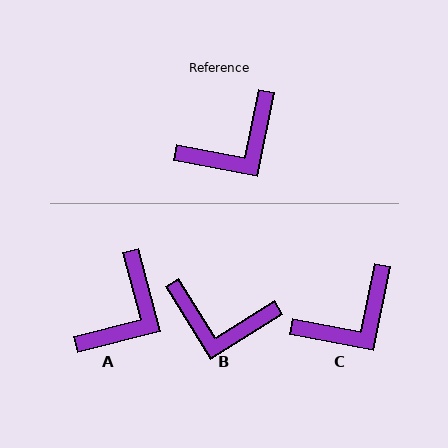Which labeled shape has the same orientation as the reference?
C.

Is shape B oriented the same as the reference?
No, it is off by about 47 degrees.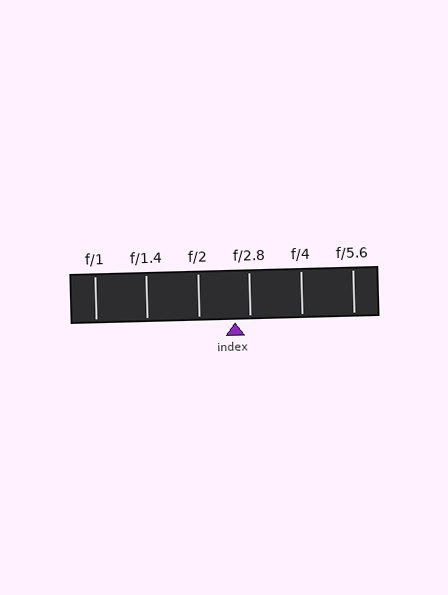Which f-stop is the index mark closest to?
The index mark is closest to f/2.8.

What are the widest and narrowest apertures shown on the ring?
The widest aperture shown is f/1 and the narrowest is f/5.6.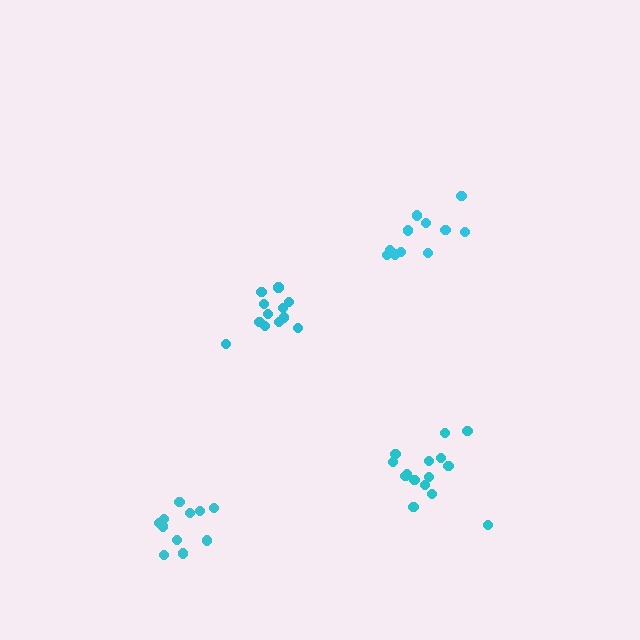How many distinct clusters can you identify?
There are 4 distinct clusters.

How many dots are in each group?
Group 1: 11 dots, Group 2: 15 dots, Group 3: 12 dots, Group 4: 11 dots (49 total).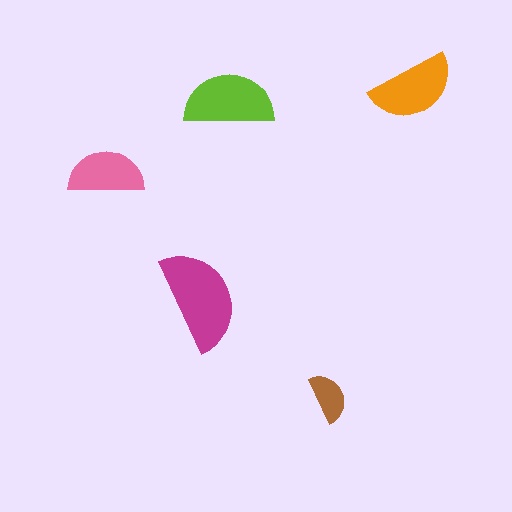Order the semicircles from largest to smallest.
the magenta one, the lime one, the orange one, the pink one, the brown one.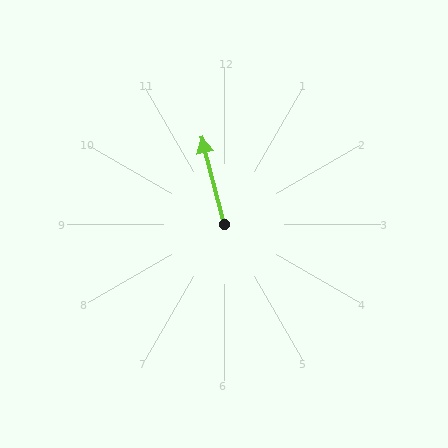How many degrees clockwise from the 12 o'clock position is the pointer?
Approximately 345 degrees.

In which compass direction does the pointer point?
North.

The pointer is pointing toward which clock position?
Roughly 12 o'clock.